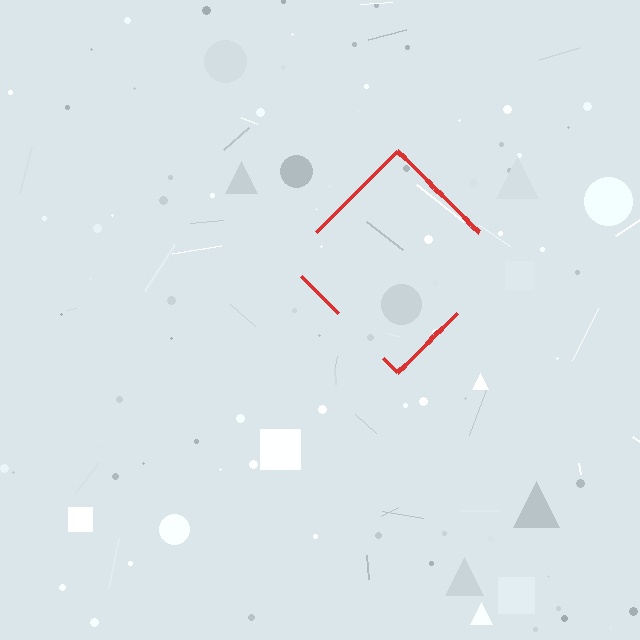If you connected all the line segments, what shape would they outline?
They would outline a diamond.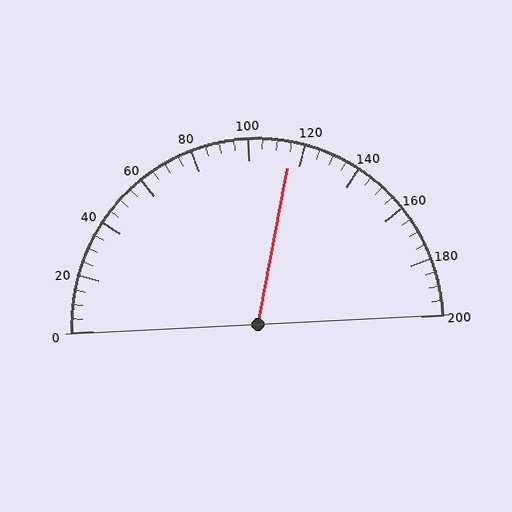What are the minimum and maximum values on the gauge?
The gauge ranges from 0 to 200.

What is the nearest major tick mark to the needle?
The nearest major tick mark is 120.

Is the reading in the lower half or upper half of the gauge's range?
The reading is in the upper half of the range (0 to 200).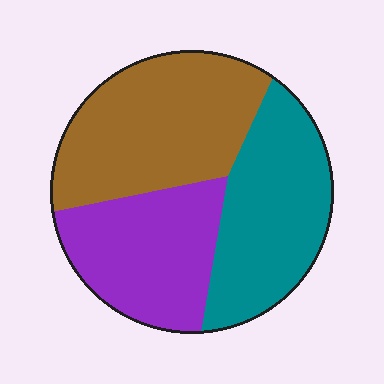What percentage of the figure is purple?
Purple covers roughly 30% of the figure.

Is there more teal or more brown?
Brown.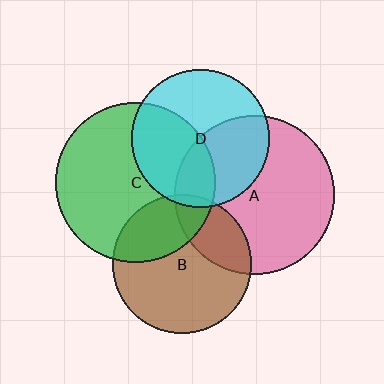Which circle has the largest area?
Circle C (green).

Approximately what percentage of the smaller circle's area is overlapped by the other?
Approximately 40%.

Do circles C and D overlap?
Yes.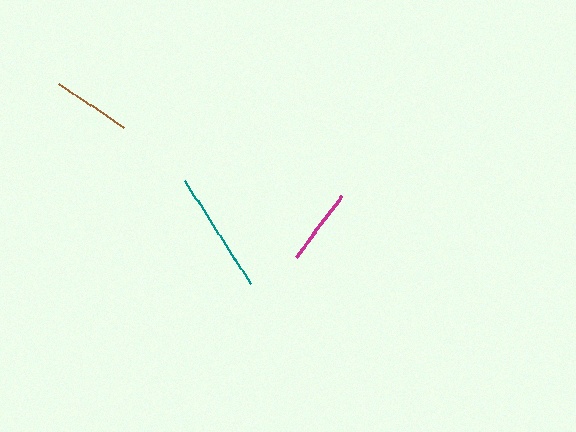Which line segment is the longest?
The teal line is the longest at approximately 122 pixels.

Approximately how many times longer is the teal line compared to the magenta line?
The teal line is approximately 1.6 times the length of the magenta line.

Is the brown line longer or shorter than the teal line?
The teal line is longer than the brown line.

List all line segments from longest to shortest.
From longest to shortest: teal, brown, magenta.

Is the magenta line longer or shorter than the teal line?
The teal line is longer than the magenta line.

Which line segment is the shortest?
The magenta line is the shortest at approximately 76 pixels.